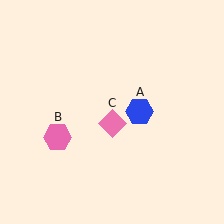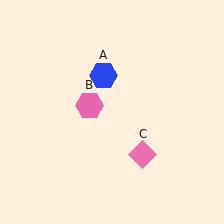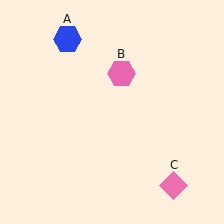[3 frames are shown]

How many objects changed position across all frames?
3 objects changed position: blue hexagon (object A), pink hexagon (object B), pink diamond (object C).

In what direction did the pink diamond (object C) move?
The pink diamond (object C) moved down and to the right.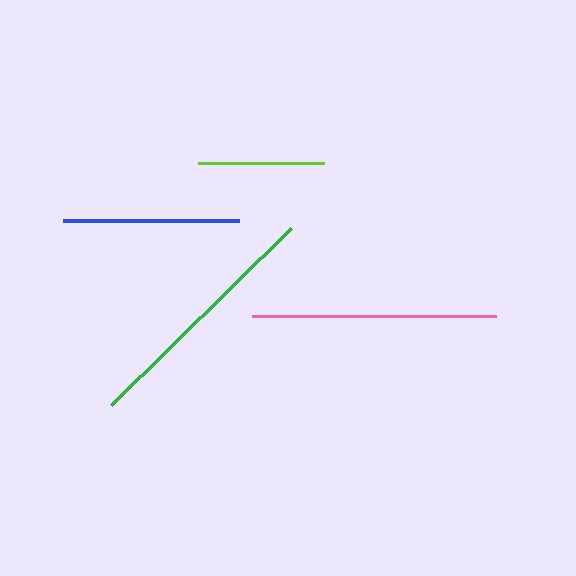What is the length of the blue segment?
The blue segment is approximately 176 pixels long.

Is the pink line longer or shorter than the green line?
The green line is longer than the pink line.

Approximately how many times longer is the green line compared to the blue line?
The green line is approximately 1.4 times the length of the blue line.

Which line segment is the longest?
The green line is the longest at approximately 252 pixels.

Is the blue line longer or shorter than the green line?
The green line is longer than the blue line.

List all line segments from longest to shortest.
From longest to shortest: green, pink, blue, lime.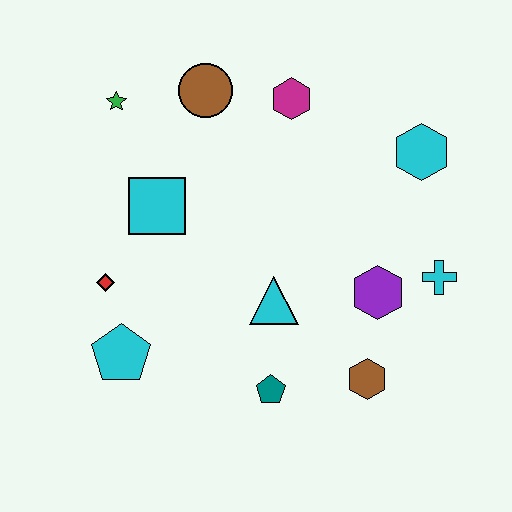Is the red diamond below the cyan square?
Yes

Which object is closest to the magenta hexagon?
The brown circle is closest to the magenta hexagon.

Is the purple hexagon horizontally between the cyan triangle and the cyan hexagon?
Yes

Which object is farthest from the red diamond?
The cyan hexagon is farthest from the red diamond.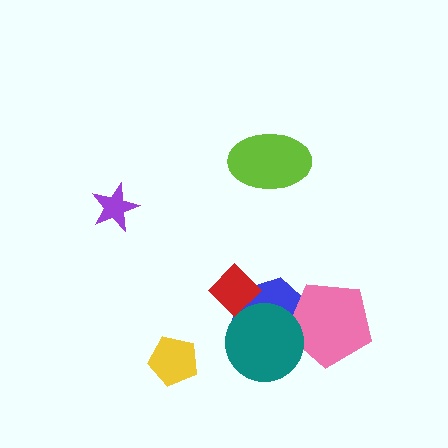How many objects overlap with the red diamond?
1 object overlaps with the red diamond.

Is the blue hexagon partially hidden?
Yes, it is partially covered by another shape.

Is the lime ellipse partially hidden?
No, no other shape covers it.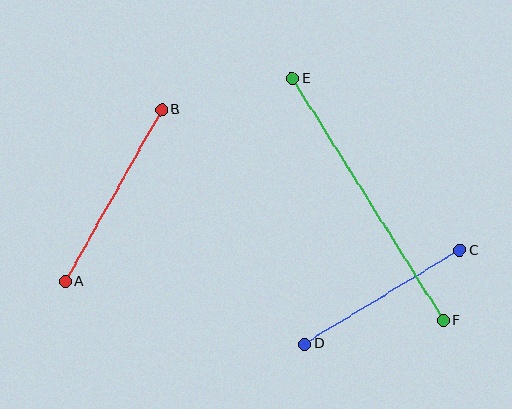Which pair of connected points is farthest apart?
Points E and F are farthest apart.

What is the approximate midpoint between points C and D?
The midpoint is at approximately (382, 297) pixels.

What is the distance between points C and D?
The distance is approximately 181 pixels.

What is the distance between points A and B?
The distance is approximately 197 pixels.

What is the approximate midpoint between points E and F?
The midpoint is at approximately (368, 199) pixels.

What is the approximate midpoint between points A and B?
The midpoint is at approximately (113, 196) pixels.